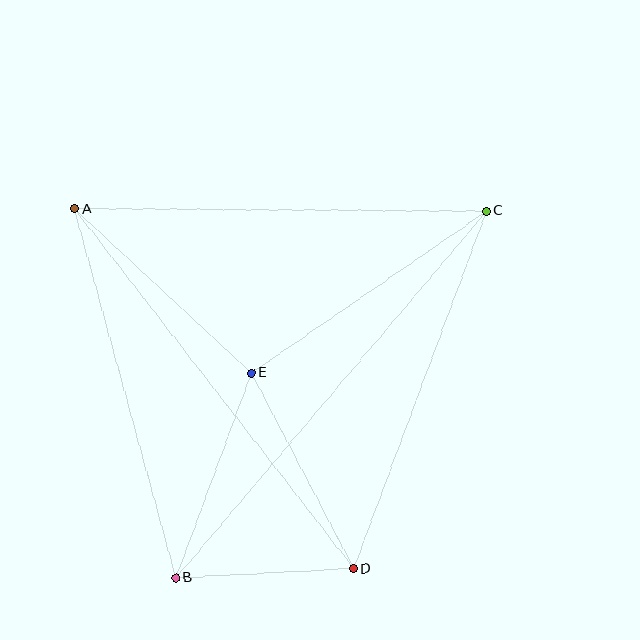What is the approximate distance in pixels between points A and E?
The distance between A and E is approximately 241 pixels.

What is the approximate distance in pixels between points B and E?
The distance between B and E is approximately 219 pixels.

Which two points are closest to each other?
Points B and D are closest to each other.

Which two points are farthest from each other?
Points B and C are farthest from each other.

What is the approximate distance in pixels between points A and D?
The distance between A and D is approximately 455 pixels.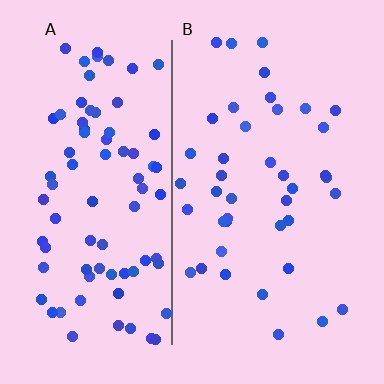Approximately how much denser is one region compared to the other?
Approximately 2.0× — region A over region B.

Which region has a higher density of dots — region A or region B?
A (the left).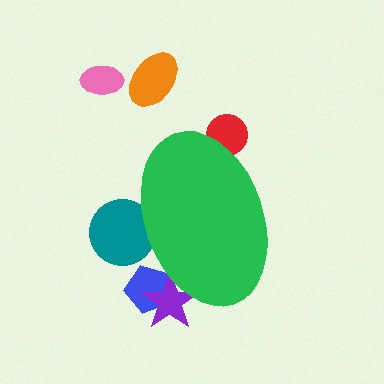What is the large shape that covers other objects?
A green ellipse.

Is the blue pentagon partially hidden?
Yes, the blue pentagon is partially hidden behind the green ellipse.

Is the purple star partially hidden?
Yes, the purple star is partially hidden behind the green ellipse.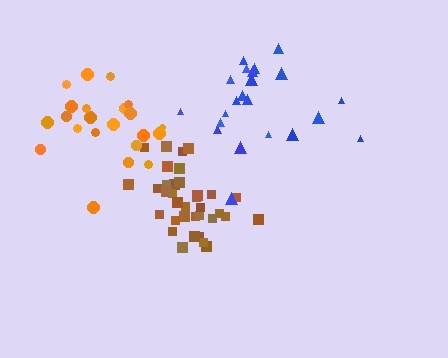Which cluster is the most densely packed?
Brown.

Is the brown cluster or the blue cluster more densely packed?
Brown.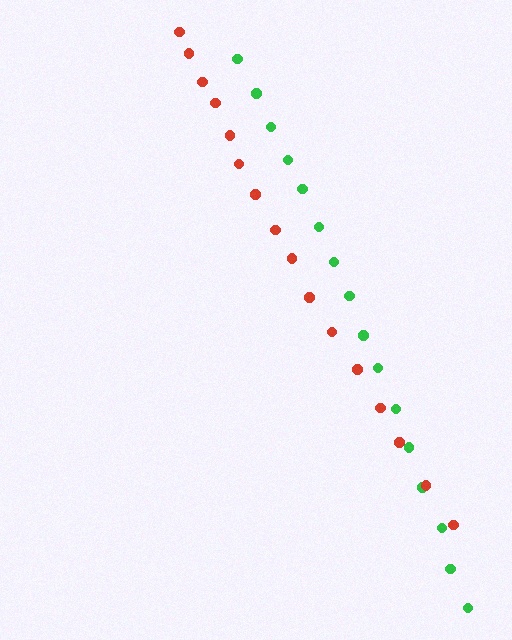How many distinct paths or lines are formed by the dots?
There are 2 distinct paths.